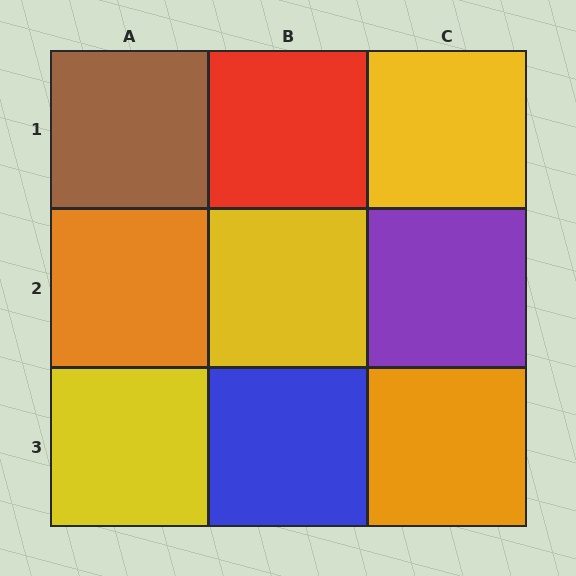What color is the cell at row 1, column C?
Yellow.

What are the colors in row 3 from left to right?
Yellow, blue, orange.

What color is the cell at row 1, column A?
Brown.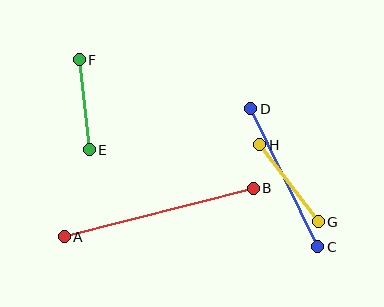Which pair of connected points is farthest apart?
Points A and B are farthest apart.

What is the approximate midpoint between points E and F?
The midpoint is at approximately (84, 105) pixels.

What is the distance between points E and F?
The distance is approximately 91 pixels.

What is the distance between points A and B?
The distance is approximately 195 pixels.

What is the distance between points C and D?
The distance is approximately 154 pixels.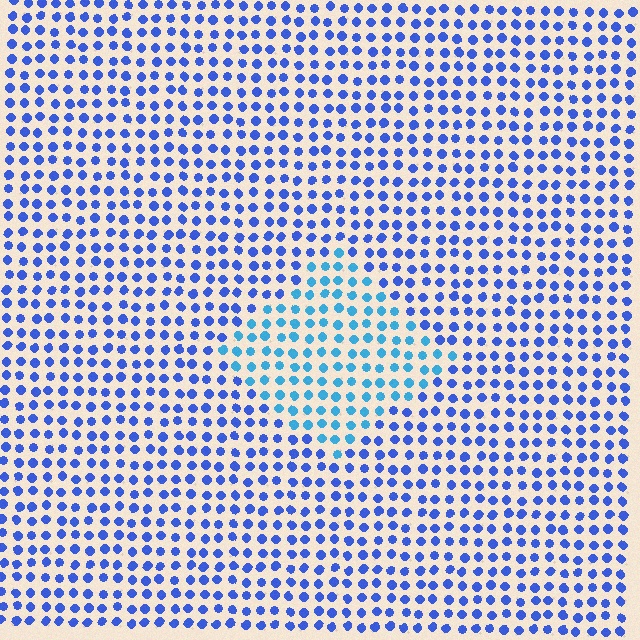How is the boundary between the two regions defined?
The boundary is defined purely by a slight shift in hue (about 30 degrees). Spacing, size, and orientation are identical on both sides.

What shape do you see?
I see a diamond.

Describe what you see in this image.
The image is filled with small blue elements in a uniform arrangement. A diamond-shaped region is visible where the elements are tinted to a slightly different hue, forming a subtle color boundary.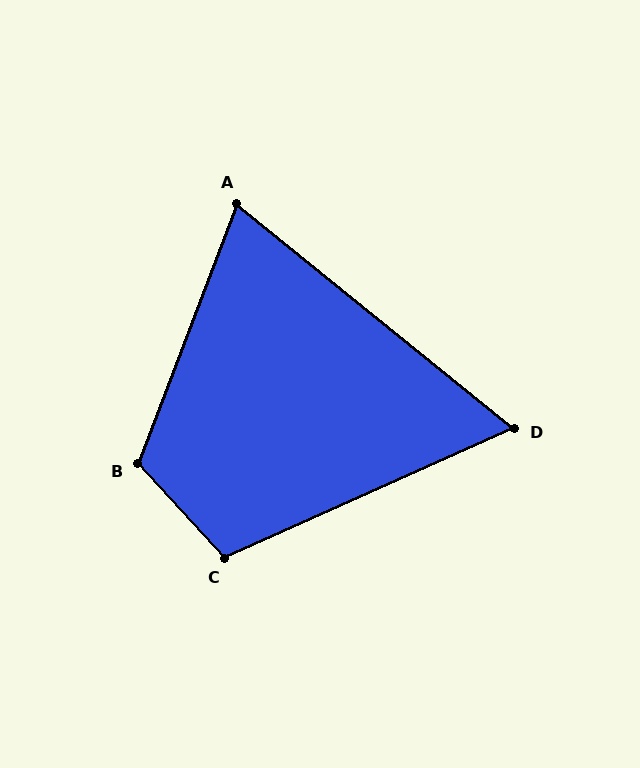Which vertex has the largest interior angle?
B, at approximately 117 degrees.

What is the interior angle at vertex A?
Approximately 72 degrees (acute).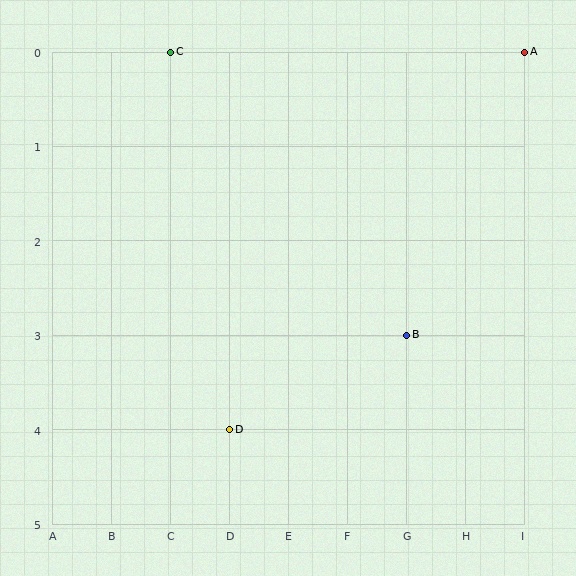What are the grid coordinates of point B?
Point B is at grid coordinates (G, 3).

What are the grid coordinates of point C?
Point C is at grid coordinates (C, 0).